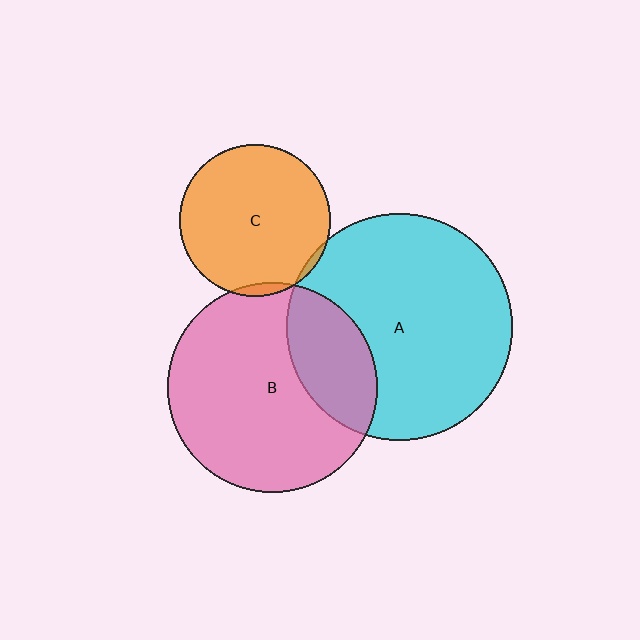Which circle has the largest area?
Circle A (cyan).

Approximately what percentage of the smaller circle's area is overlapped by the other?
Approximately 5%.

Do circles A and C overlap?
Yes.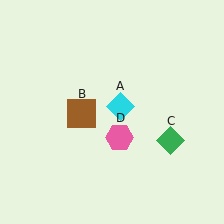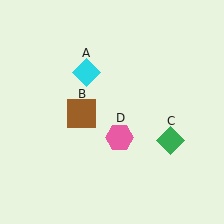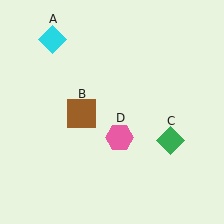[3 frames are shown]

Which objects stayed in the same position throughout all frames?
Brown square (object B) and green diamond (object C) and pink hexagon (object D) remained stationary.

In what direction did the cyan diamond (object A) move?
The cyan diamond (object A) moved up and to the left.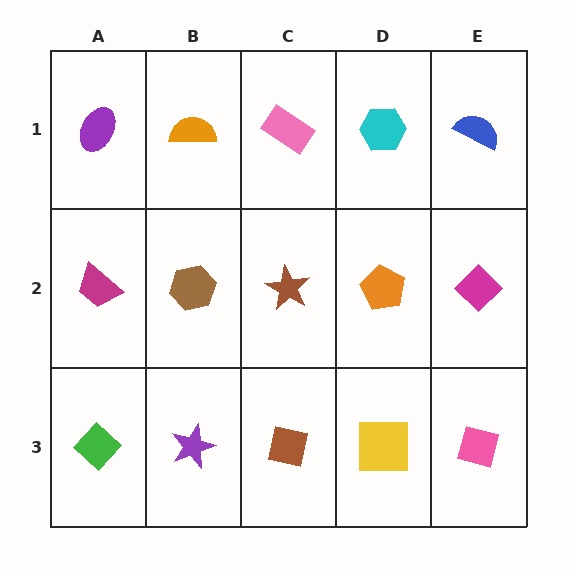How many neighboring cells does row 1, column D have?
3.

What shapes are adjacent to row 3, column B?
A brown hexagon (row 2, column B), a green diamond (row 3, column A), a brown square (row 3, column C).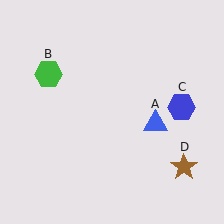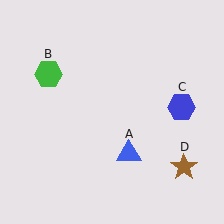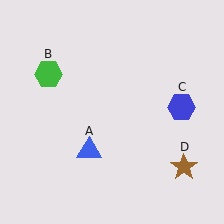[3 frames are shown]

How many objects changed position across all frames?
1 object changed position: blue triangle (object A).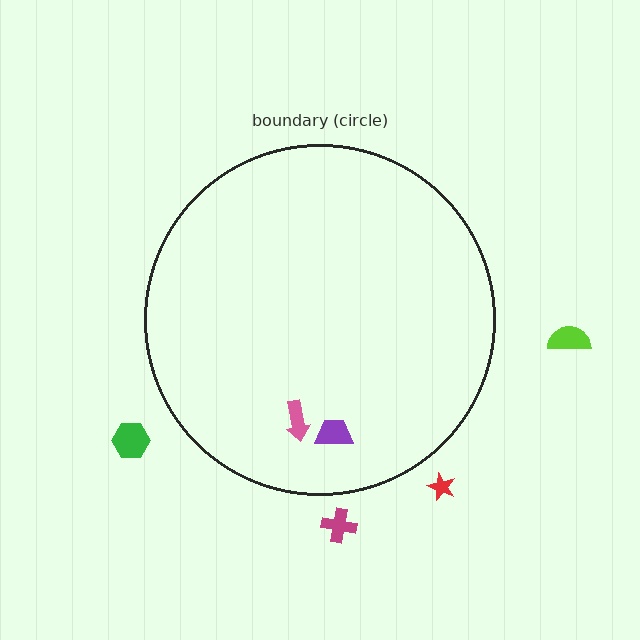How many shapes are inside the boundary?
2 inside, 4 outside.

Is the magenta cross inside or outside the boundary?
Outside.